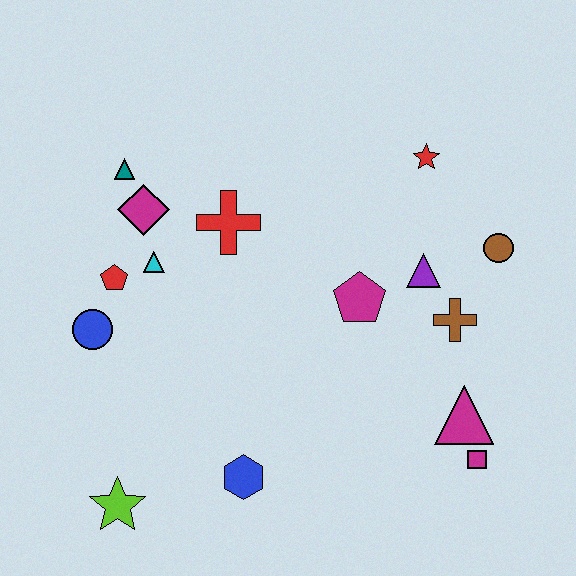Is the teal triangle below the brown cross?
No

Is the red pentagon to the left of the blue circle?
No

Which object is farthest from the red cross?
The magenta square is farthest from the red cross.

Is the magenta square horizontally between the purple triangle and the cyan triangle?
No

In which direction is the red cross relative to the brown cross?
The red cross is to the left of the brown cross.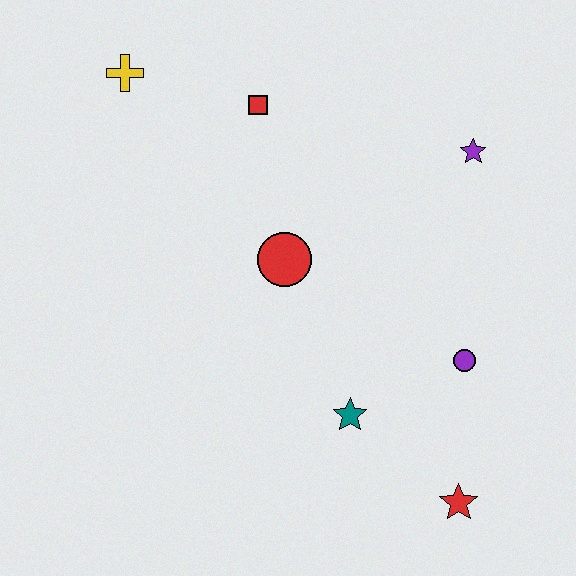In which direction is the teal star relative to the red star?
The teal star is to the left of the red star.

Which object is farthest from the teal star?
The yellow cross is farthest from the teal star.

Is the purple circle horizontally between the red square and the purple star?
Yes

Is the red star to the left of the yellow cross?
No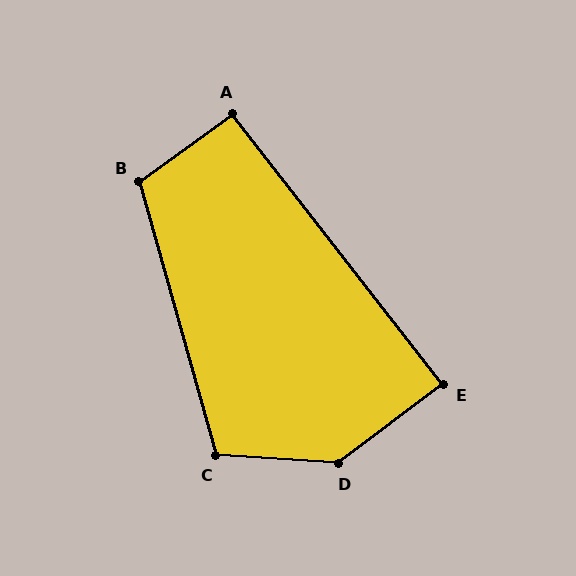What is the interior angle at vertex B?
Approximately 110 degrees (obtuse).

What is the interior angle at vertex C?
Approximately 109 degrees (obtuse).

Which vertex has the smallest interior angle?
E, at approximately 89 degrees.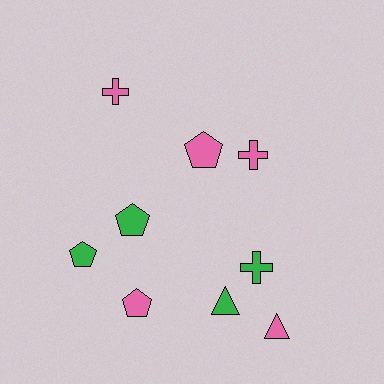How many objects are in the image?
There are 9 objects.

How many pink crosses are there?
There are 2 pink crosses.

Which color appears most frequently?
Pink, with 5 objects.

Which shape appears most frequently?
Pentagon, with 4 objects.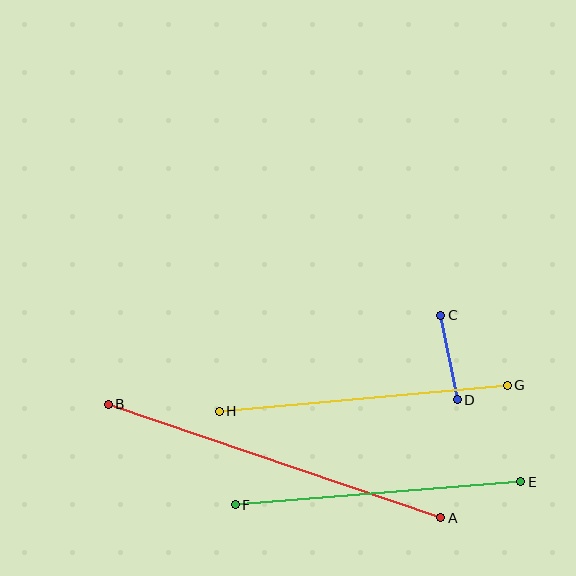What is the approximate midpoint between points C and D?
The midpoint is at approximately (449, 358) pixels.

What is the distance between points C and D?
The distance is approximately 86 pixels.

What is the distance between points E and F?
The distance is approximately 287 pixels.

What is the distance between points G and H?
The distance is approximately 289 pixels.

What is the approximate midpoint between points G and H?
The midpoint is at approximately (363, 398) pixels.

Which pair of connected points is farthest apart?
Points A and B are farthest apart.